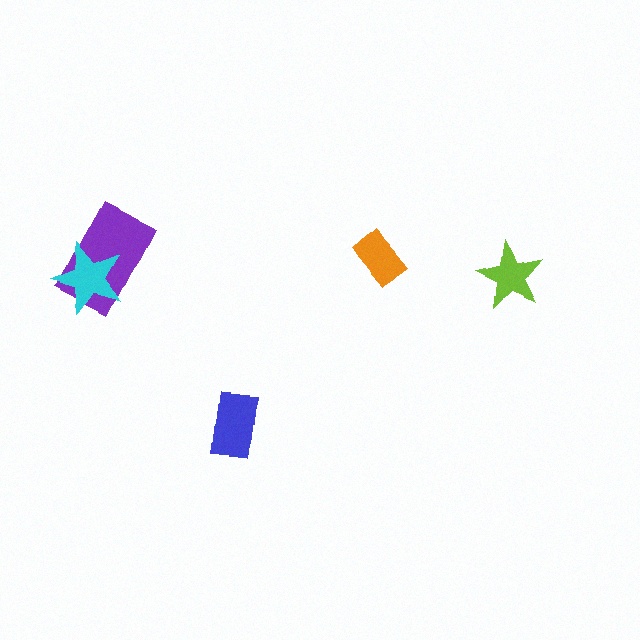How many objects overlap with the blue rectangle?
0 objects overlap with the blue rectangle.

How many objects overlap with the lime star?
0 objects overlap with the lime star.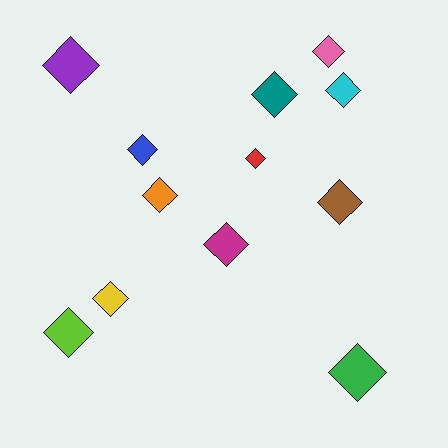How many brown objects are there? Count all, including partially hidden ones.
There is 1 brown object.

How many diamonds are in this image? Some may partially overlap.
There are 12 diamonds.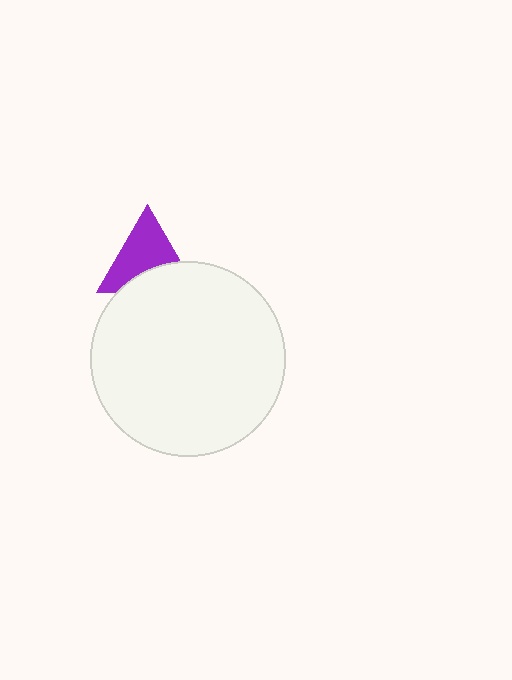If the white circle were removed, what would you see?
You would see the complete purple triangle.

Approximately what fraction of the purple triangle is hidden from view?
Roughly 37% of the purple triangle is hidden behind the white circle.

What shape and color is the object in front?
The object in front is a white circle.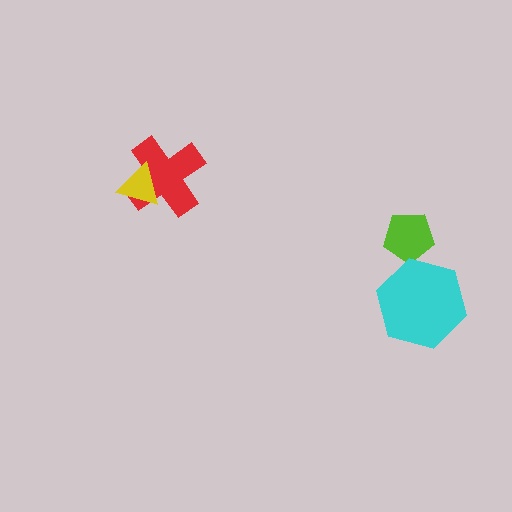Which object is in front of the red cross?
The yellow triangle is in front of the red cross.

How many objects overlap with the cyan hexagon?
0 objects overlap with the cyan hexagon.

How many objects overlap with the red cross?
1 object overlaps with the red cross.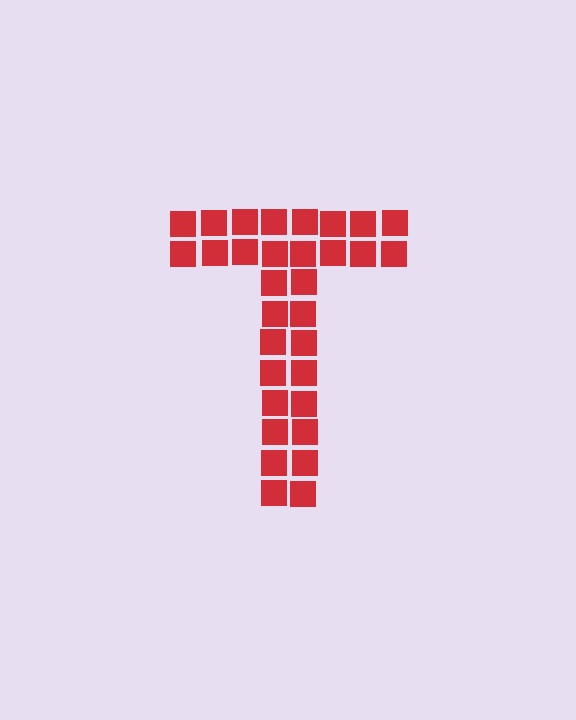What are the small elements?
The small elements are squares.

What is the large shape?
The large shape is the letter T.